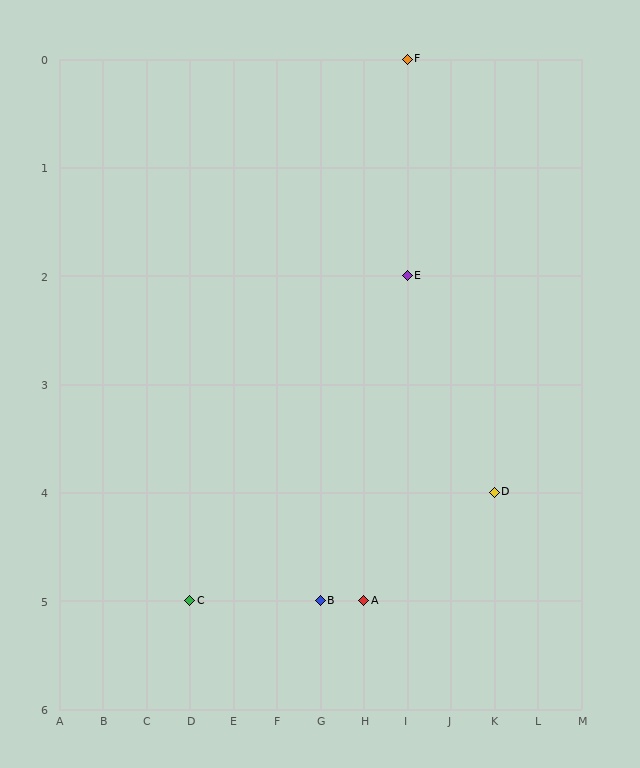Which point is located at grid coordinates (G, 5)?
Point B is at (G, 5).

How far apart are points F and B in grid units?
Points F and B are 2 columns and 5 rows apart (about 5.4 grid units diagonally).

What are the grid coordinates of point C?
Point C is at grid coordinates (D, 5).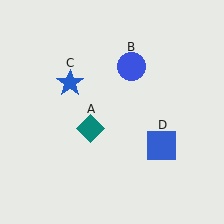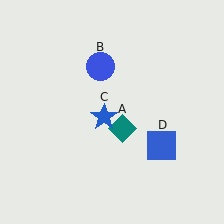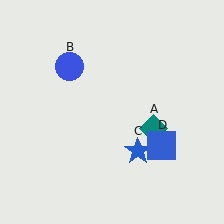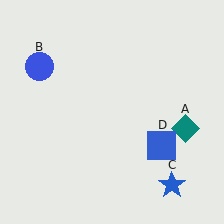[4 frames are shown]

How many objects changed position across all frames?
3 objects changed position: teal diamond (object A), blue circle (object B), blue star (object C).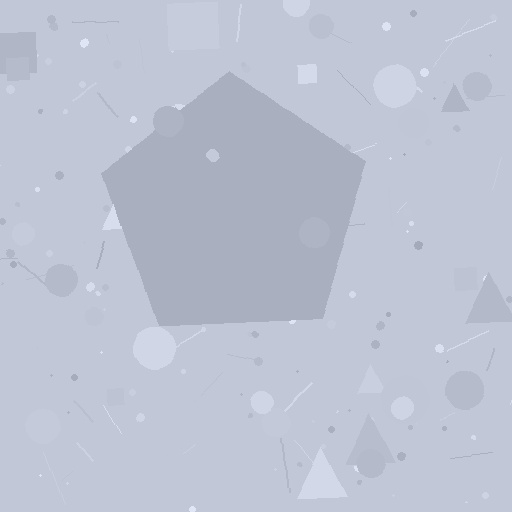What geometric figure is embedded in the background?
A pentagon is embedded in the background.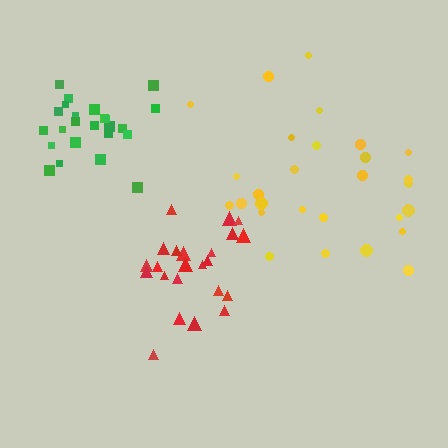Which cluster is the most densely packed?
Green.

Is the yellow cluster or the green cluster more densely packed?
Green.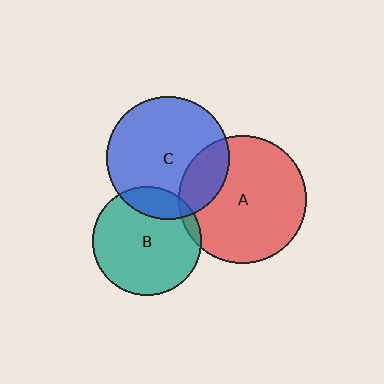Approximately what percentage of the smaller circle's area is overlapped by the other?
Approximately 20%.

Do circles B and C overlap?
Yes.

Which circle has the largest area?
Circle A (red).